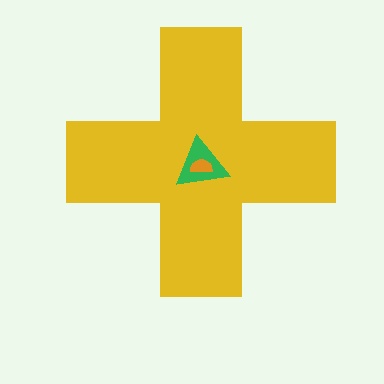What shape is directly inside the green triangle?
The orange semicircle.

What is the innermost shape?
The orange semicircle.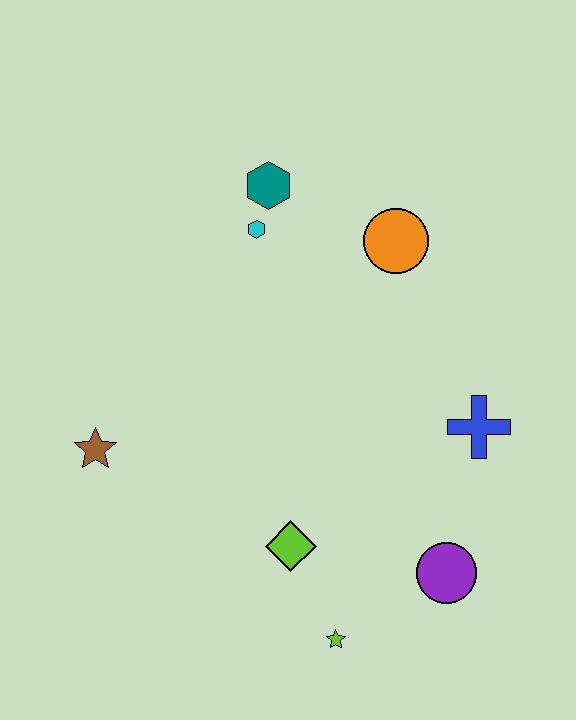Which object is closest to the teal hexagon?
The cyan hexagon is closest to the teal hexagon.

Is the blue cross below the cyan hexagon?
Yes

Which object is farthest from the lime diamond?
The teal hexagon is farthest from the lime diamond.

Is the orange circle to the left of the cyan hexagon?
No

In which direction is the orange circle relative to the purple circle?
The orange circle is above the purple circle.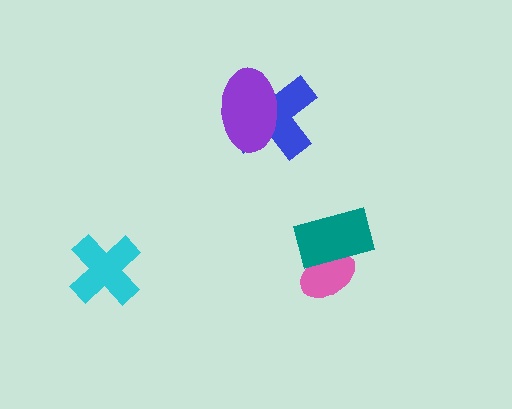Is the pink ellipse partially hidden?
Yes, it is partially covered by another shape.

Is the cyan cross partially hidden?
No, no other shape covers it.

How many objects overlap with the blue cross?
1 object overlaps with the blue cross.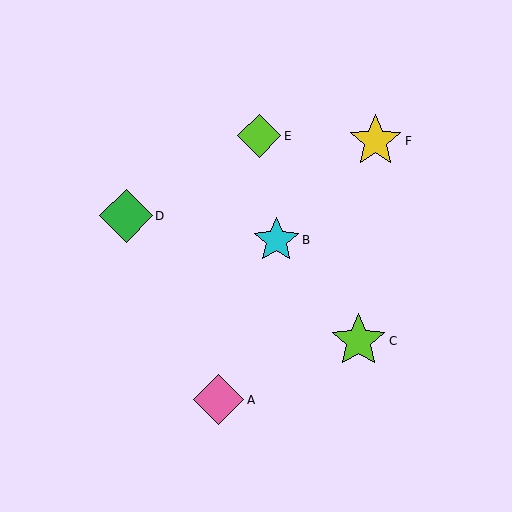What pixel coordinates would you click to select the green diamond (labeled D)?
Click at (126, 216) to select the green diamond D.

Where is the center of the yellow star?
The center of the yellow star is at (376, 141).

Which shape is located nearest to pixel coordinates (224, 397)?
The pink diamond (labeled A) at (218, 400) is nearest to that location.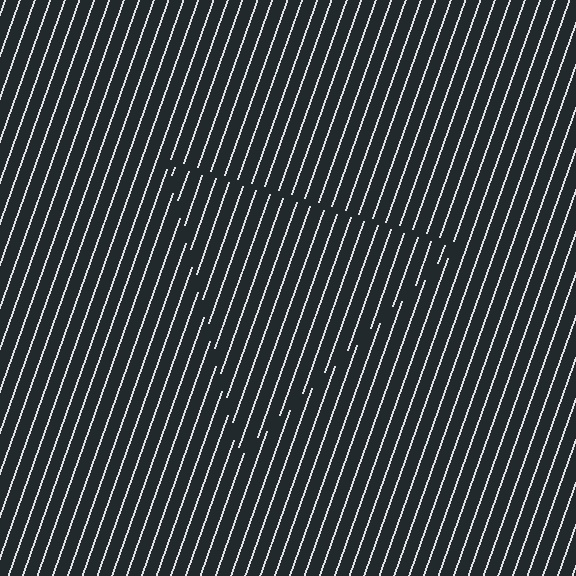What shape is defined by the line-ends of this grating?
An illusory triangle. The interior of the shape contains the same grating, shifted by half a period — the contour is defined by the phase discontinuity where line-ends from the inner and outer gratings abut.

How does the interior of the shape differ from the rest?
The interior of the shape contains the same grating, shifted by half a period — the contour is defined by the phase discontinuity where line-ends from the inner and outer gratings abut.